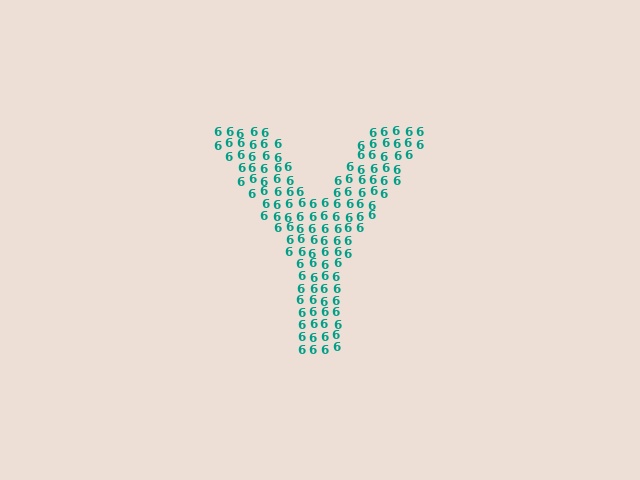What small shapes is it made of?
It is made of small digit 6's.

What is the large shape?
The large shape is the letter Y.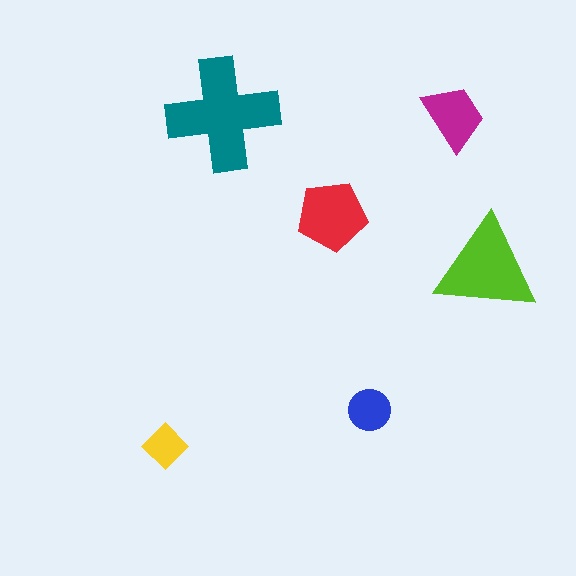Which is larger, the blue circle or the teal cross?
The teal cross.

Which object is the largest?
The teal cross.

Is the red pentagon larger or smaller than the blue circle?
Larger.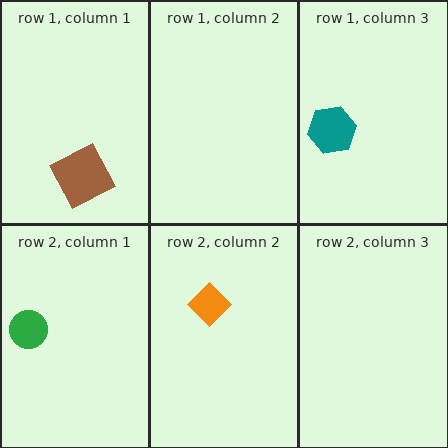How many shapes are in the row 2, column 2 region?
1.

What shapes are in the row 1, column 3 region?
The teal hexagon.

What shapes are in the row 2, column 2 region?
The orange diamond.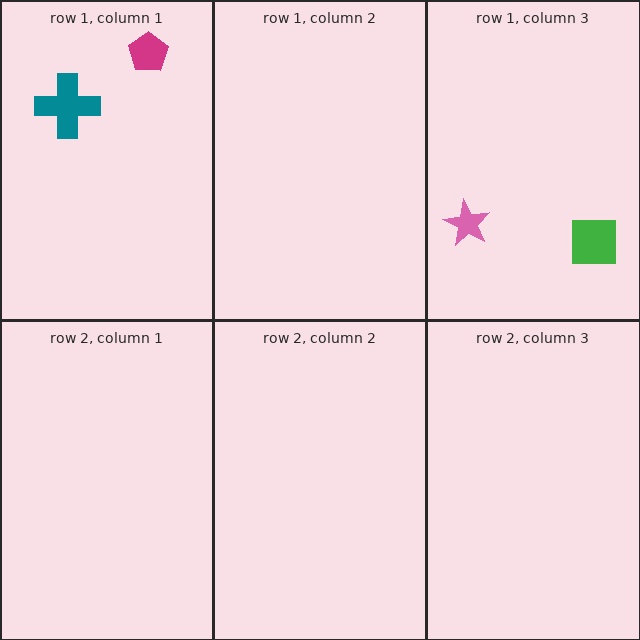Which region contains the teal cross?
The row 1, column 1 region.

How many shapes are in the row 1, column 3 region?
2.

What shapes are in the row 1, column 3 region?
The pink star, the green square.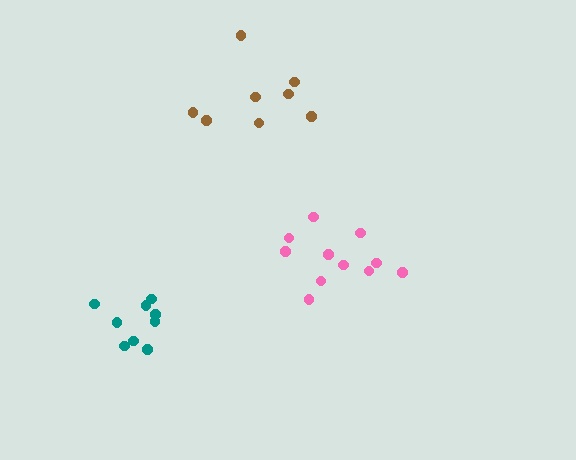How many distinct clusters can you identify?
There are 3 distinct clusters.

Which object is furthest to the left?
The teal cluster is leftmost.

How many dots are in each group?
Group 1: 8 dots, Group 2: 9 dots, Group 3: 11 dots (28 total).